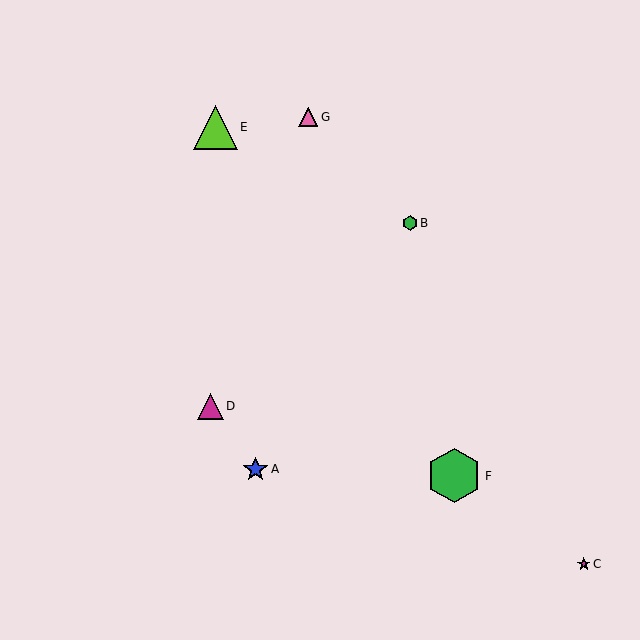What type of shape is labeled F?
Shape F is a green hexagon.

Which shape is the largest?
The green hexagon (labeled F) is the largest.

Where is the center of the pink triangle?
The center of the pink triangle is at (308, 117).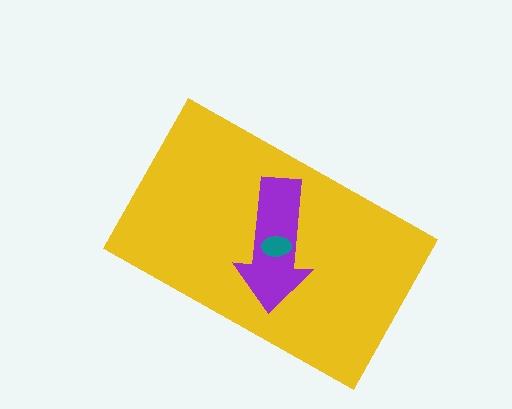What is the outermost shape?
The yellow rectangle.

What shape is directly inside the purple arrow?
The teal ellipse.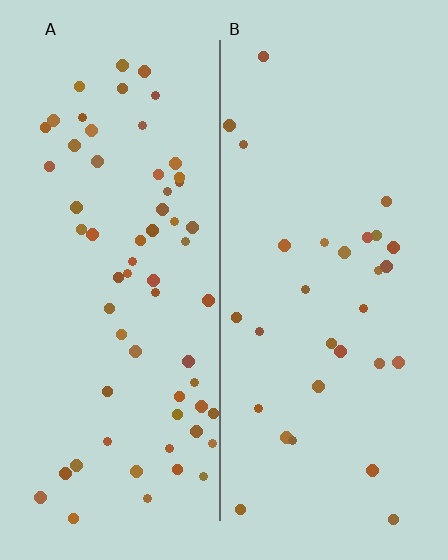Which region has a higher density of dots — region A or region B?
A (the left).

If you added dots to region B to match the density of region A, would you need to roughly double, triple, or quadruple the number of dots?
Approximately double.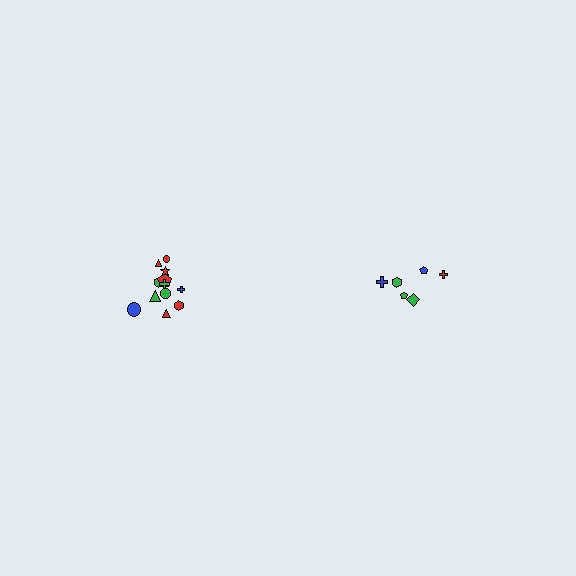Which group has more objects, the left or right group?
The left group.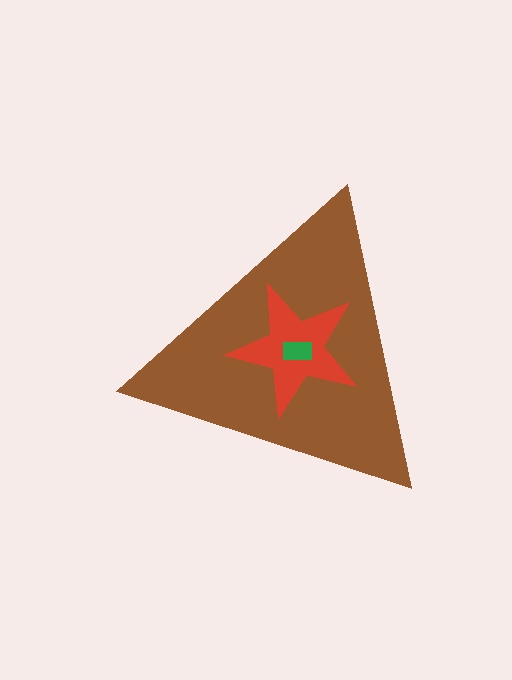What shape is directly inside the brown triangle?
The red star.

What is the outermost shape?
The brown triangle.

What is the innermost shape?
The green rectangle.